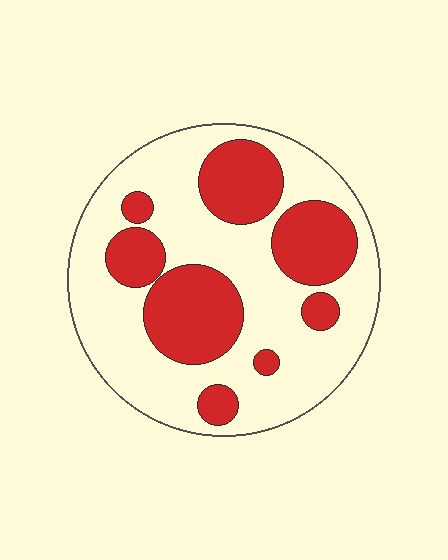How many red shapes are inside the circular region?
8.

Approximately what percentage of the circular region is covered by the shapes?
Approximately 35%.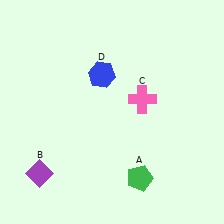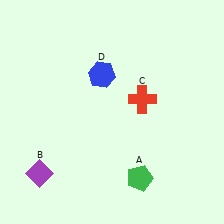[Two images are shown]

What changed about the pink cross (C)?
In Image 1, C is pink. In Image 2, it changed to red.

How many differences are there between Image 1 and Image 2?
There is 1 difference between the two images.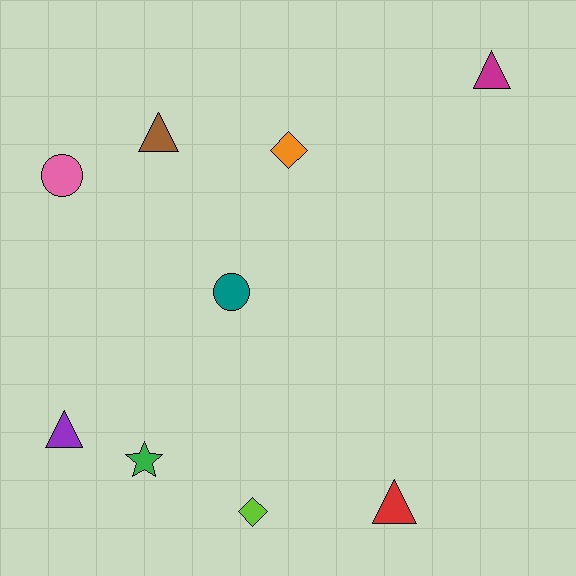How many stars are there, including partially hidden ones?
There is 1 star.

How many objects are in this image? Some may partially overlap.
There are 9 objects.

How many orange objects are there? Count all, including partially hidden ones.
There is 1 orange object.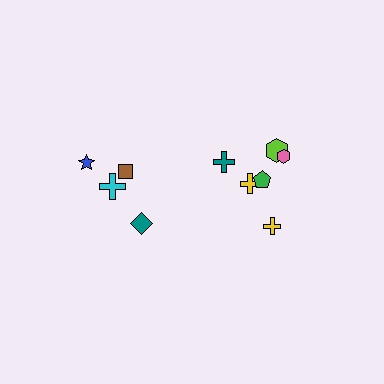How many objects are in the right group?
There are 6 objects.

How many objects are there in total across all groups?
There are 10 objects.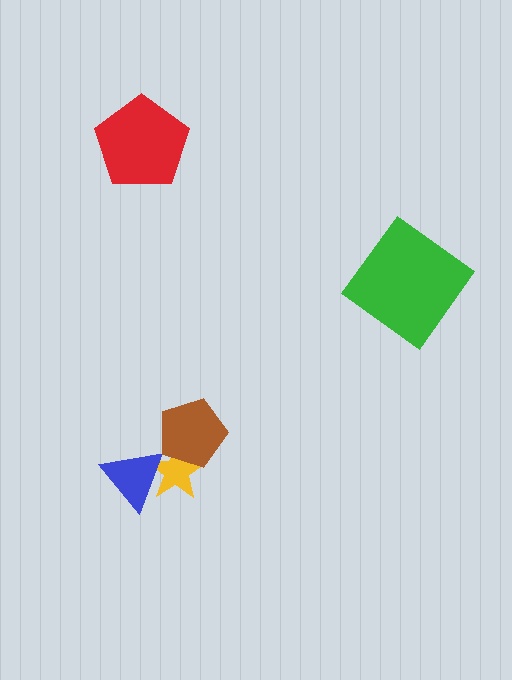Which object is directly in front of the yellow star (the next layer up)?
The blue triangle is directly in front of the yellow star.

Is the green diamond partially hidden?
No, no other shape covers it.